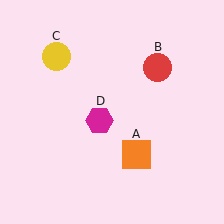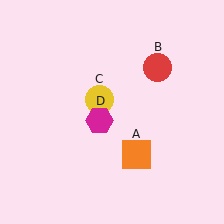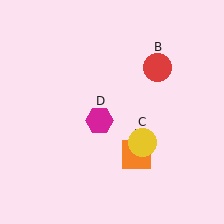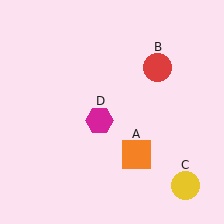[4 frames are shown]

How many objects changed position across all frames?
1 object changed position: yellow circle (object C).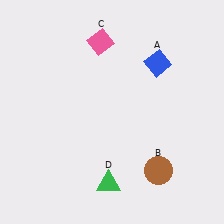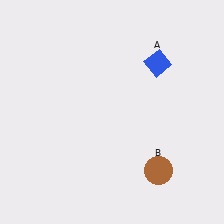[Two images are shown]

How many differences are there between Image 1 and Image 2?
There are 2 differences between the two images.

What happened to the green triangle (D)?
The green triangle (D) was removed in Image 2. It was in the bottom-left area of Image 1.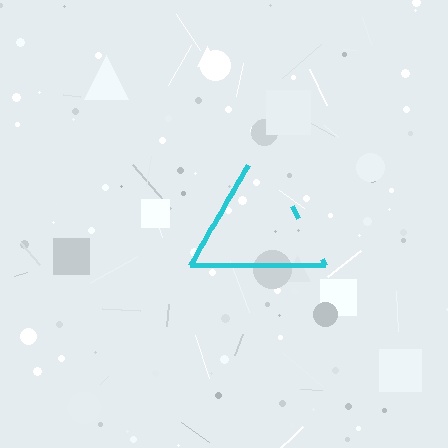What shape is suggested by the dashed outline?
The dashed outline suggests a triangle.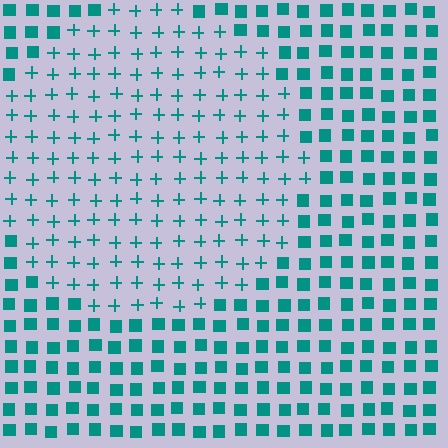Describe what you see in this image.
The image is filled with small teal elements arranged in a uniform grid. A circle-shaped region contains plus signs, while the surrounding area contains squares. The boundary is defined purely by the change in element shape.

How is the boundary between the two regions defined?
The boundary is defined by a change in element shape: plus signs inside vs. squares outside. All elements share the same color and spacing.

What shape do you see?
I see a circle.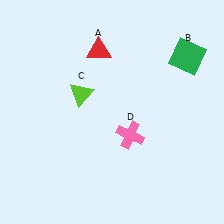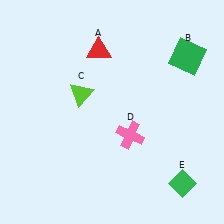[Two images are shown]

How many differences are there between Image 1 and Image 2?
There is 1 difference between the two images.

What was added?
A green diamond (E) was added in Image 2.